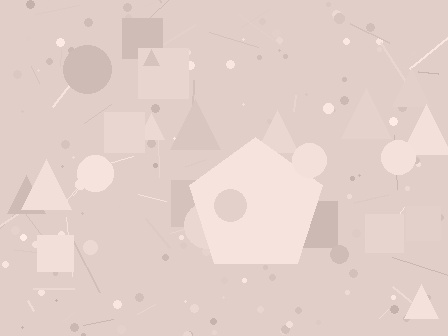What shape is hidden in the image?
A pentagon is hidden in the image.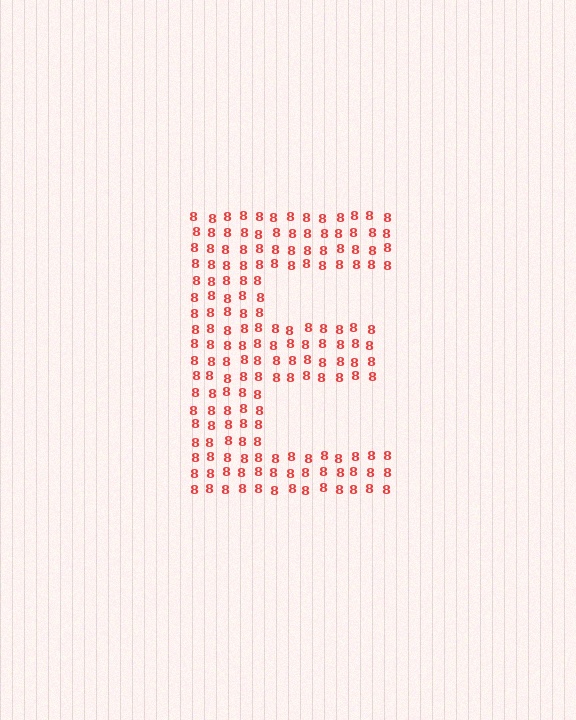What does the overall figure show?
The overall figure shows the letter E.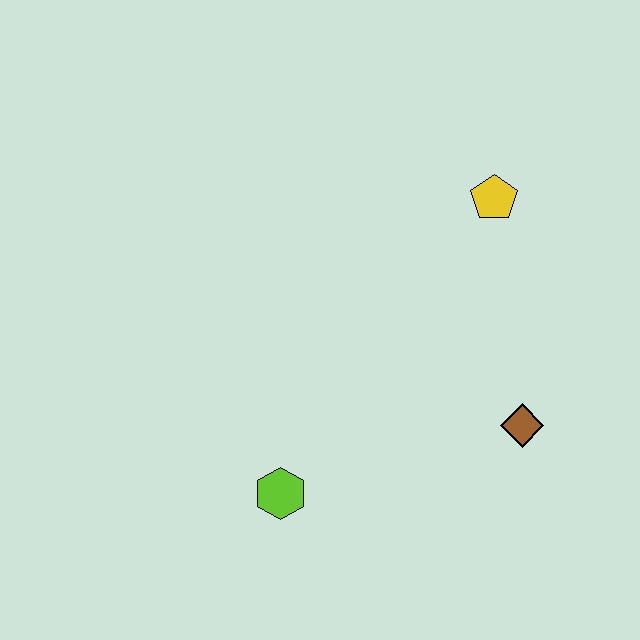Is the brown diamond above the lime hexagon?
Yes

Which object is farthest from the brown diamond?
The lime hexagon is farthest from the brown diamond.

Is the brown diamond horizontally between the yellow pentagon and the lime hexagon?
No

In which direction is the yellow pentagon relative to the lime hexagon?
The yellow pentagon is above the lime hexagon.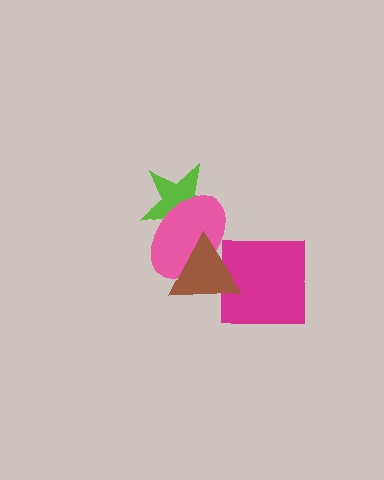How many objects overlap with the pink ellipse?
2 objects overlap with the pink ellipse.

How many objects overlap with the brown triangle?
2 objects overlap with the brown triangle.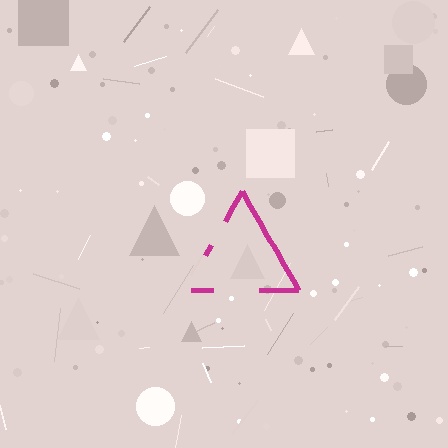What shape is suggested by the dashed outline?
The dashed outline suggests a triangle.